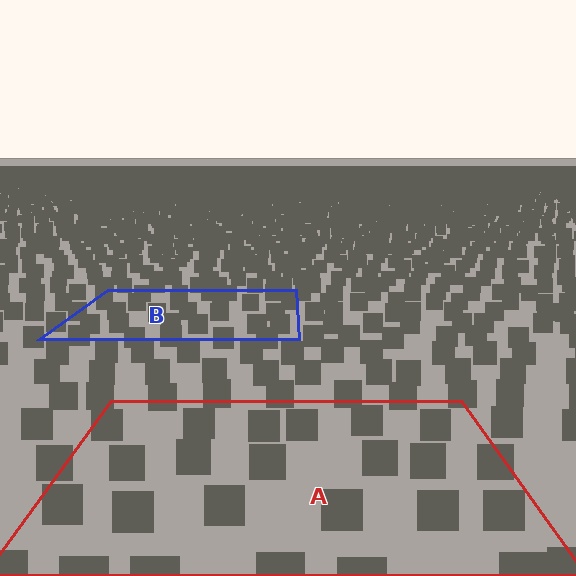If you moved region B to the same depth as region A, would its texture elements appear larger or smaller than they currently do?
They would appear larger. At a closer depth, the same texture elements are projected at a bigger on-screen size.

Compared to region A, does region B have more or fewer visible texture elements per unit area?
Region B has more texture elements per unit area — they are packed more densely because it is farther away.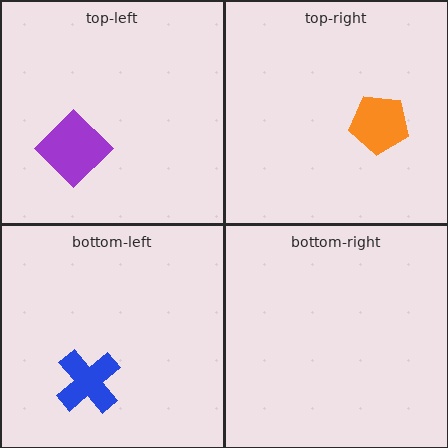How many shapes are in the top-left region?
1.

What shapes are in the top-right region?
The orange pentagon.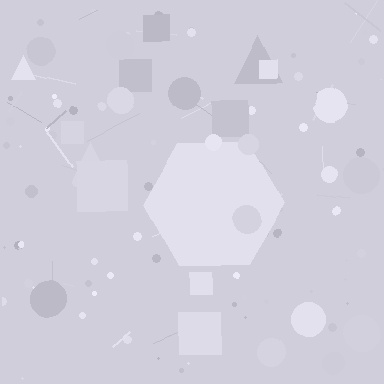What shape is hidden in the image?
A hexagon is hidden in the image.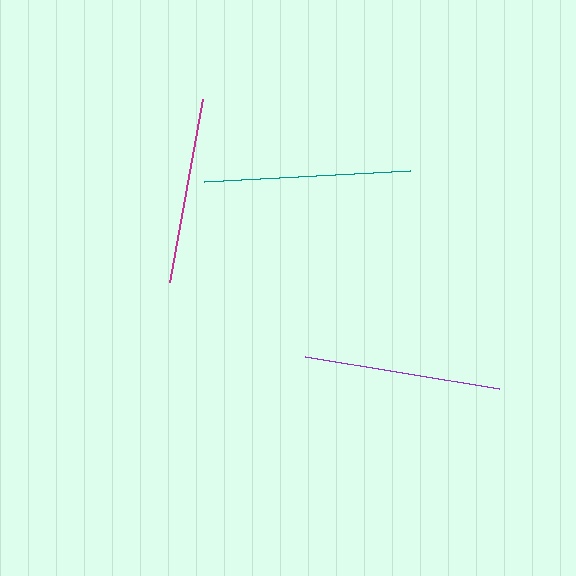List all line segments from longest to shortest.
From longest to shortest: teal, purple, magenta.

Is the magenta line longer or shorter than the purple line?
The purple line is longer than the magenta line.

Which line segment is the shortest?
The magenta line is the shortest at approximately 186 pixels.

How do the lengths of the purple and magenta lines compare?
The purple and magenta lines are approximately the same length.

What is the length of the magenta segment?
The magenta segment is approximately 186 pixels long.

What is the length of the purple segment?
The purple segment is approximately 196 pixels long.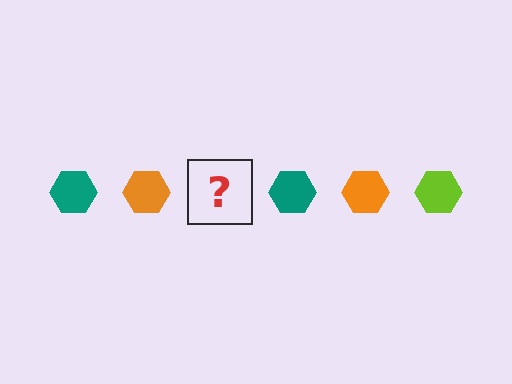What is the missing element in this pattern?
The missing element is a lime hexagon.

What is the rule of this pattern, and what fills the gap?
The rule is that the pattern cycles through teal, orange, lime hexagons. The gap should be filled with a lime hexagon.